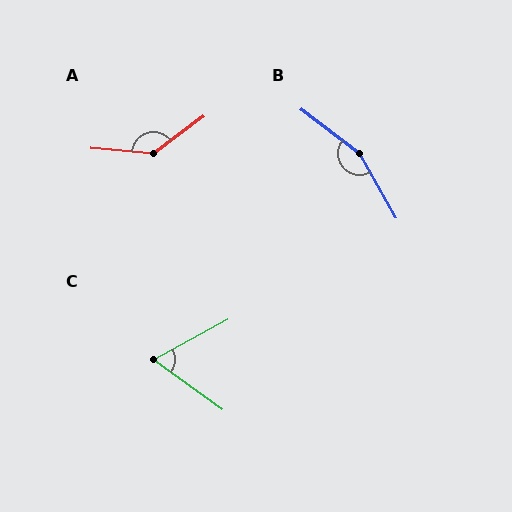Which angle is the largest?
B, at approximately 157 degrees.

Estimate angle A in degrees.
Approximately 138 degrees.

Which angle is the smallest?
C, at approximately 64 degrees.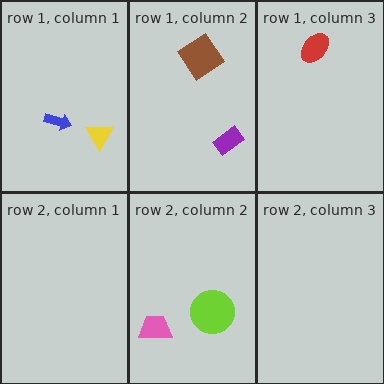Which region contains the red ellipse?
The row 1, column 3 region.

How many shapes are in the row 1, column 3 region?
1.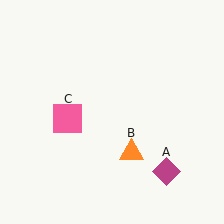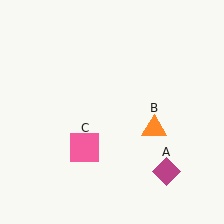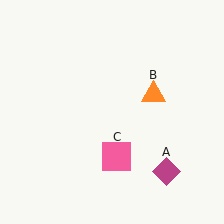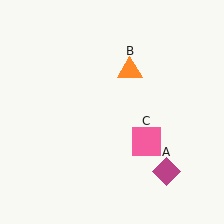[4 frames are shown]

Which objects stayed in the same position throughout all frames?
Magenta diamond (object A) remained stationary.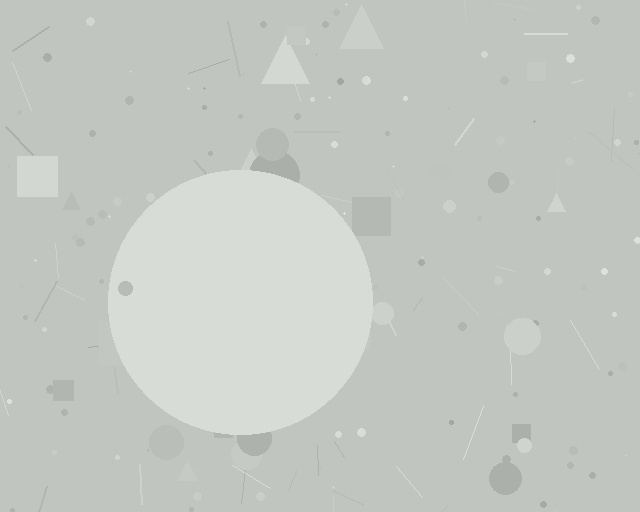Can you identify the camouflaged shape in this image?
The camouflaged shape is a circle.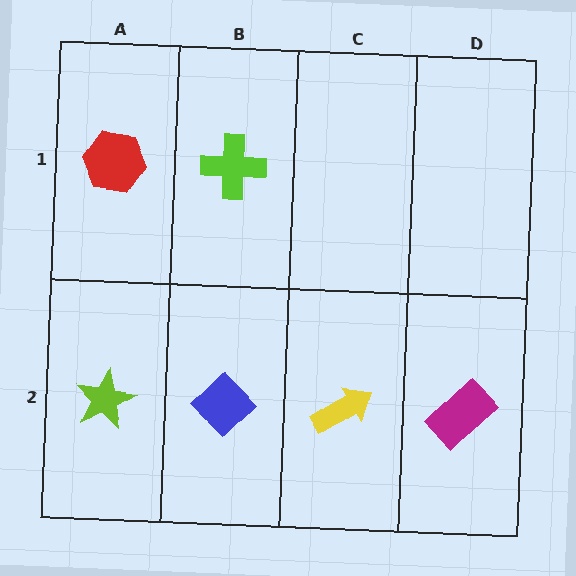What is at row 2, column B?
A blue diamond.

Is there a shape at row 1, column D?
No, that cell is empty.